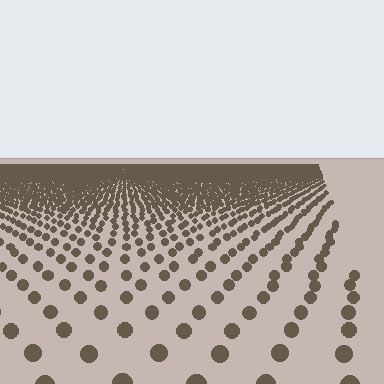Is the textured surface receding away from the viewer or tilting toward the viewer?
The surface is receding away from the viewer. Texture elements get smaller and denser toward the top.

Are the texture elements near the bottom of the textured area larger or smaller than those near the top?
Larger. Near the bottom, elements are closer to the viewer and appear at a bigger on-screen size.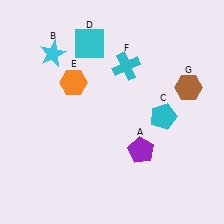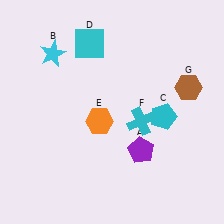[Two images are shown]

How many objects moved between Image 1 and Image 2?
2 objects moved between the two images.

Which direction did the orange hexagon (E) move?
The orange hexagon (E) moved down.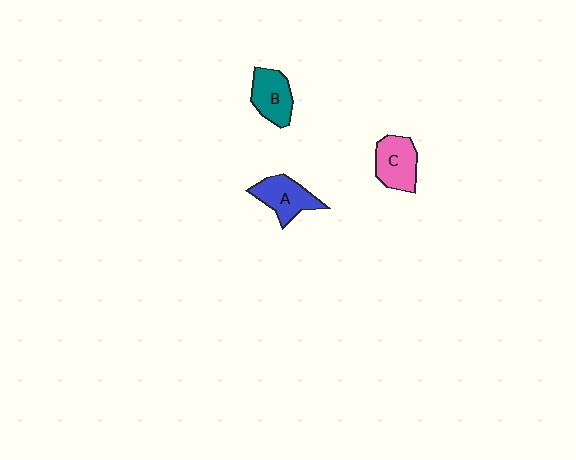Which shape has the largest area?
Shape C (pink).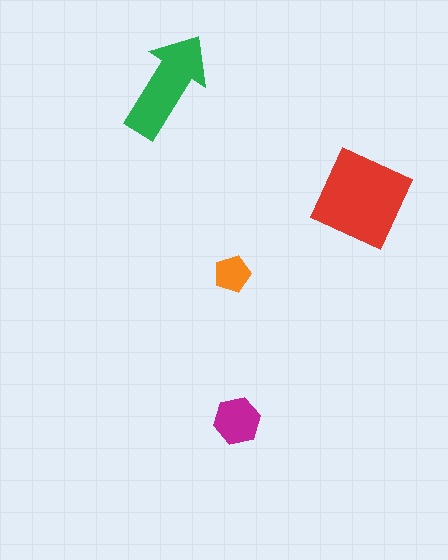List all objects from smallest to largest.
The orange pentagon, the magenta hexagon, the green arrow, the red square.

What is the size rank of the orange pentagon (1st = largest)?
4th.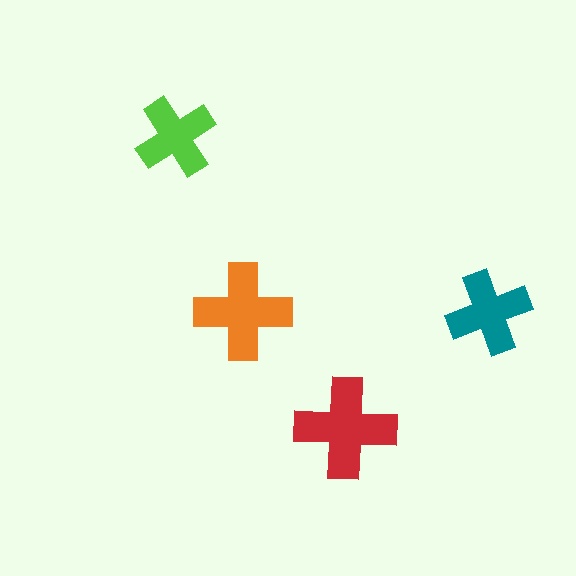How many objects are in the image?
There are 4 objects in the image.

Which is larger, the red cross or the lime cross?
The red one.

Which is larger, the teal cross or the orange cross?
The orange one.